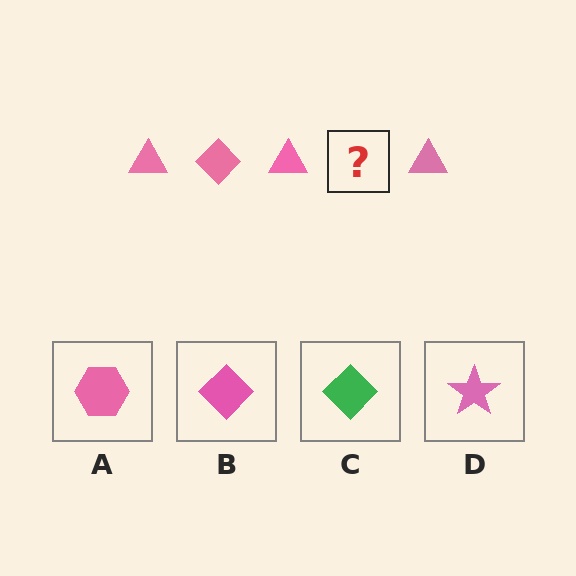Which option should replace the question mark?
Option B.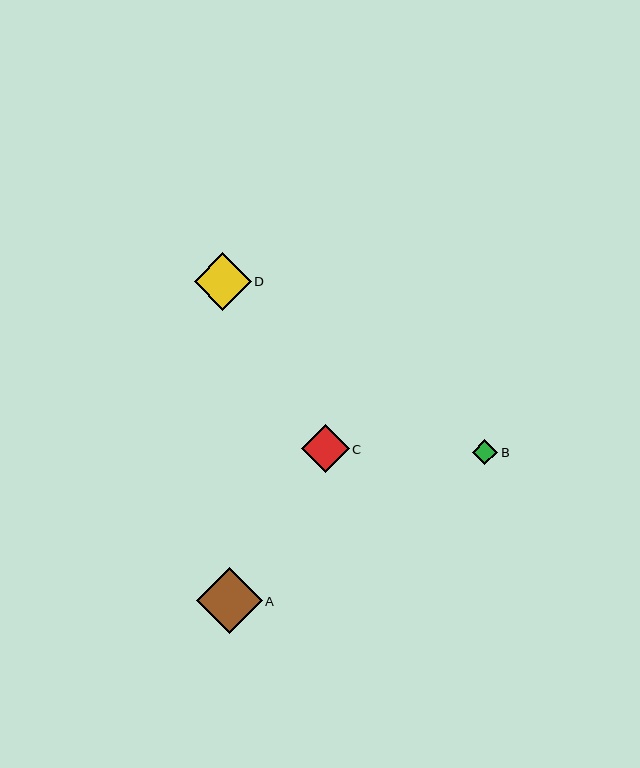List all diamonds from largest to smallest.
From largest to smallest: A, D, C, B.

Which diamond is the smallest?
Diamond B is the smallest with a size of approximately 26 pixels.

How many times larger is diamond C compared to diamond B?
Diamond C is approximately 1.8 times the size of diamond B.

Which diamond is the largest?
Diamond A is the largest with a size of approximately 66 pixels.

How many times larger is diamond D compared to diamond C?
Diamond D is approximately 1.2 times the size of diamond C.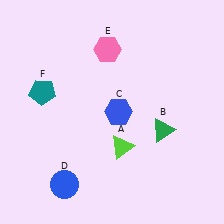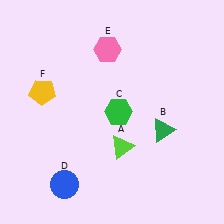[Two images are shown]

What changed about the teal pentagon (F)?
In Image 1, F is teal. In Image 2, it changed to yellow.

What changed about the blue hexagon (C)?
In Image 1, C is blue. In Image 2, it changed to green.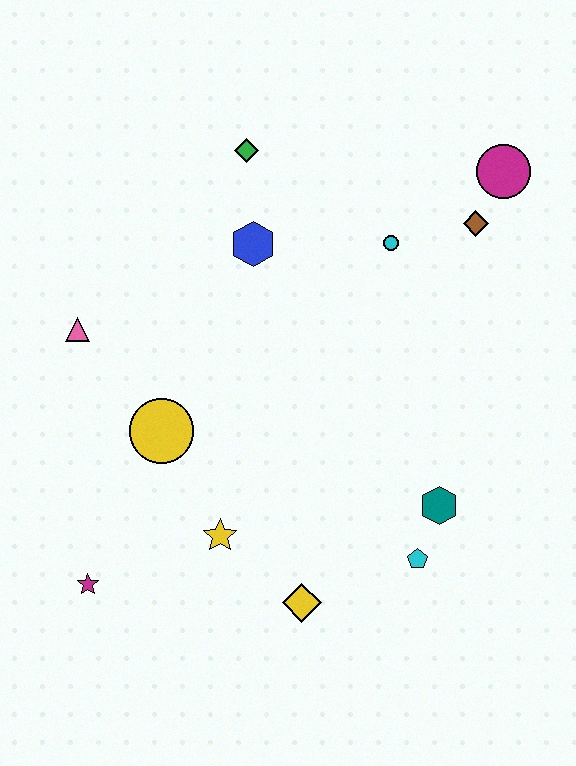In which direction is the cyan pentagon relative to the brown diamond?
The cyan pentagon is below the brown diamond.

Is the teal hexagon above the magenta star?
Yes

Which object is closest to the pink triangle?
The yellow circle is closest to the pink triangle.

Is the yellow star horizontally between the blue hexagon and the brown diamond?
No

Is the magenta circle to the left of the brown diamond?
No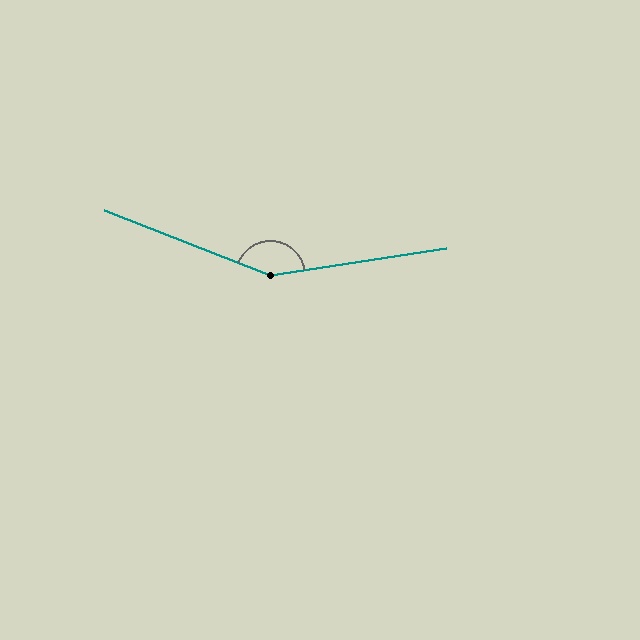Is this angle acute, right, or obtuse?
It is obtuse.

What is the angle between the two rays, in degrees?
Approximately 150 degrees.